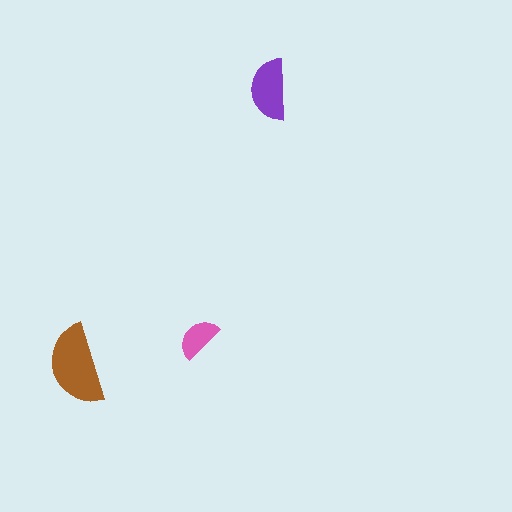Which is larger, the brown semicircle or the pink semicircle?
The brown one.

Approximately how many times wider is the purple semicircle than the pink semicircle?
About 1.5 times wider.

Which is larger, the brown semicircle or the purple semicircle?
The brown one.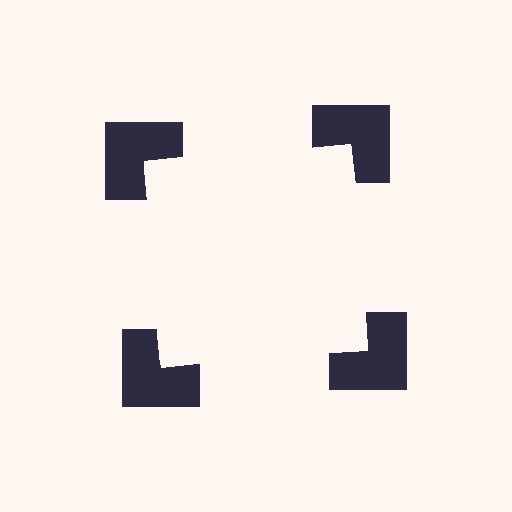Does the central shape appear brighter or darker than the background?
It typically appears slightly brighter than the background, even though no actual brightness change is drawn.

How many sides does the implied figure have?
4 sides.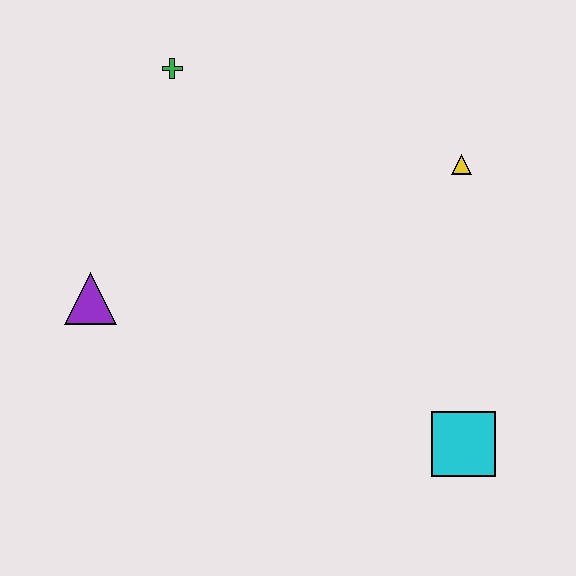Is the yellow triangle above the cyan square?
Yes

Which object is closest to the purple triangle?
The green cross is closest to the purple triangle.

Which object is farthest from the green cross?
The cyan square is farthest from the green cross.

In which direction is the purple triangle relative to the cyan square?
The purple triangle is to the left of the cyan square.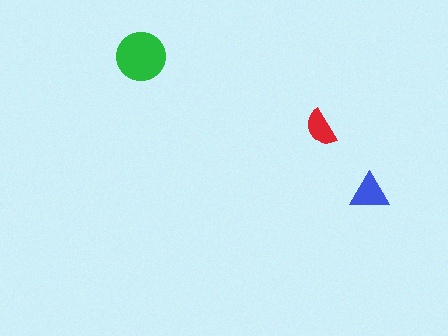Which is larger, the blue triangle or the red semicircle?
The blue triangle.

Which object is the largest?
The green circle.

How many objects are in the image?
There are 3 objects in the image.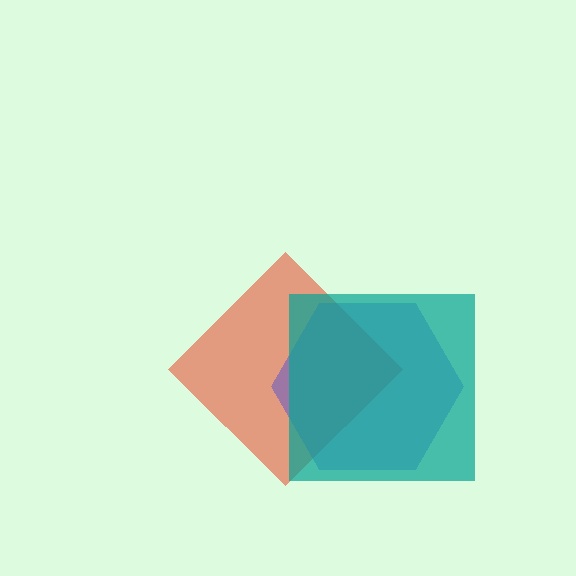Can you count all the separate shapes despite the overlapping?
Yes, there are 3 separate shapes.